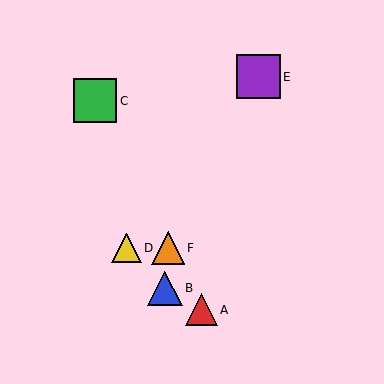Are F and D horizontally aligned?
Yes, both are at y≈248.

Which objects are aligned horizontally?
Objects D, F are aligned horizontally.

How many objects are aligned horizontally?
2 objects (D, F) are aligned horizontally.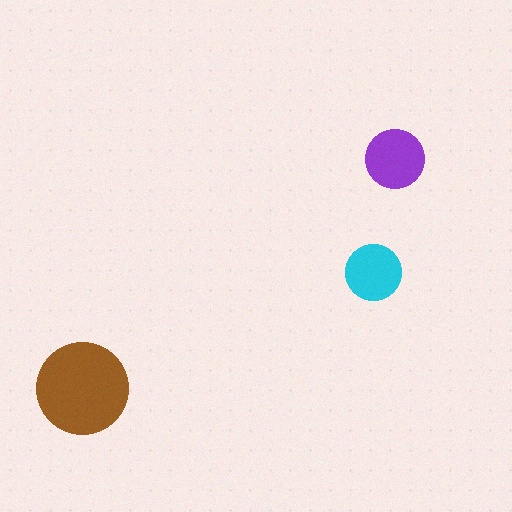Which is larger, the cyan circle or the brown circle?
The brown one.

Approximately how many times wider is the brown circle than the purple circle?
About 1.5 times wider.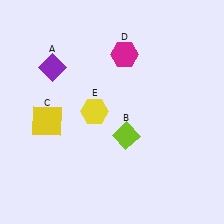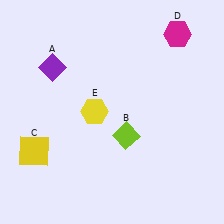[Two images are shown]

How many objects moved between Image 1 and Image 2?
2 objects moved between the two images.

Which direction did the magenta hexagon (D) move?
The magenta hexagon (D) moved right.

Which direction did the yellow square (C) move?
The yellow square (C) moved down.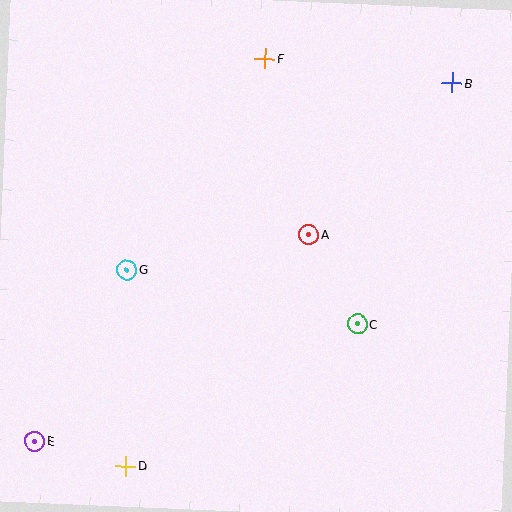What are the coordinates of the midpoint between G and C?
The midpoint between G and C is at (242, 297).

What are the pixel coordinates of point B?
Point B is at (452, 83).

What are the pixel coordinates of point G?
Point G is at (127, 270).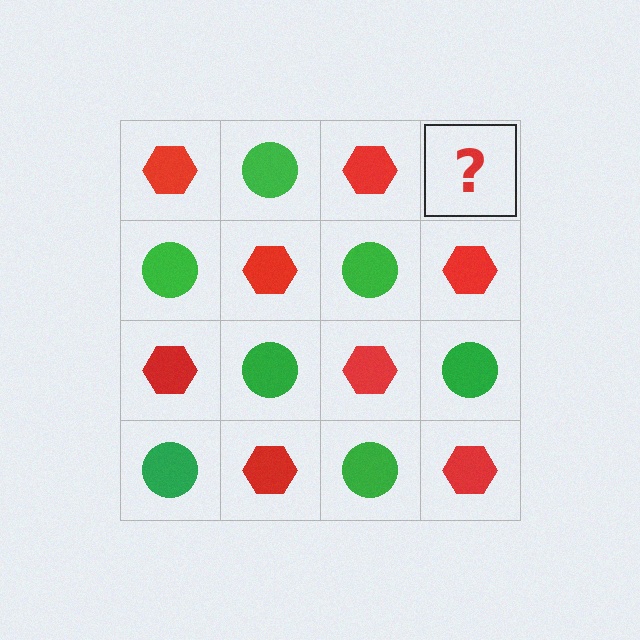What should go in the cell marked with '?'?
The missing cell should contain a green circle.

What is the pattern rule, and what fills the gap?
The rule is that it alternates red hexagon and green circle in a checkerboard pattern. The gap should be filled with a green circle.